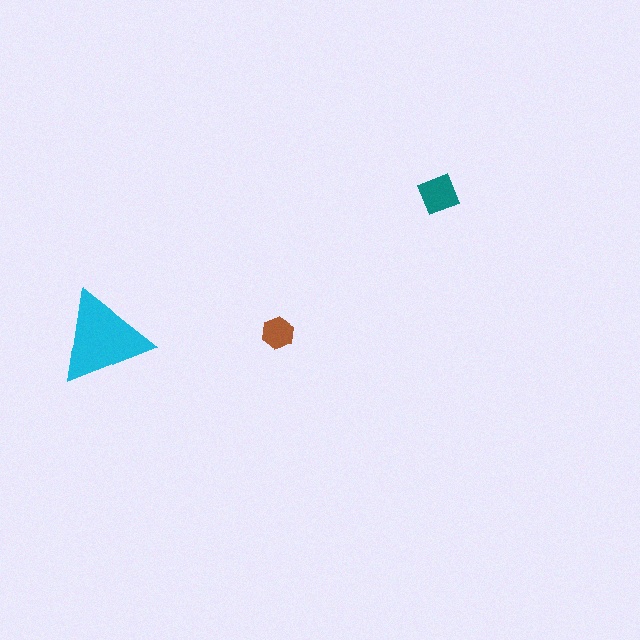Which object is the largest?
The cyan triangle.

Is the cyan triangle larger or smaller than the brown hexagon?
Larger.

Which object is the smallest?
The brown hexagon.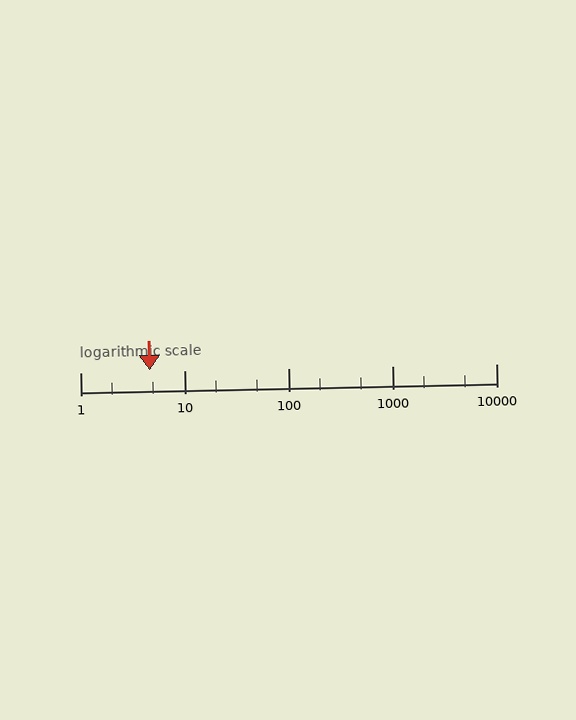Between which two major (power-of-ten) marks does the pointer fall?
The pointer is between 1 and 10.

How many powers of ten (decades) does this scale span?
The scale spans 4 decades, from 1 to 10000.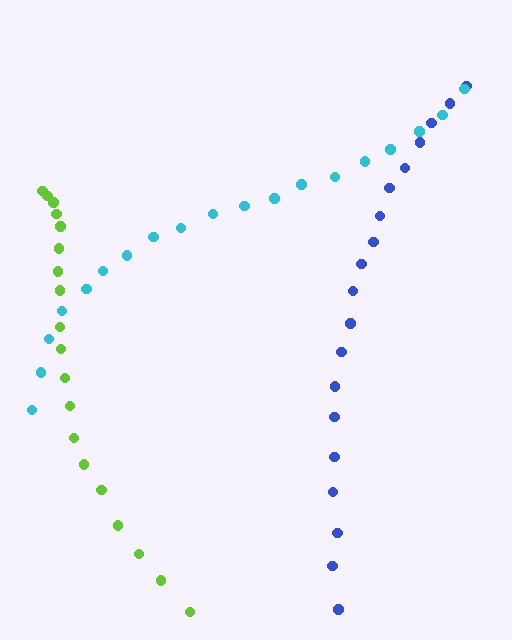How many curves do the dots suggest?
There are 3 distinct paths.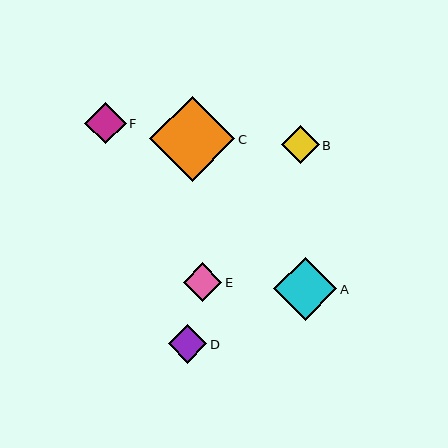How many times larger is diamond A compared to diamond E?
Diamond A is approximately 1.6 times the size of diamond E.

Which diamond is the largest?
Diamond C is the largest with a size of approximately 85 pixels.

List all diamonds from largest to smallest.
From largest to smallest: C, A, F, D, E, B.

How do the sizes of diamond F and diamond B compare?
Diamond F and diamond B are approximately the same size.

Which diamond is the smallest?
Diamond B is the smallest with a size of approximately 38 pixels.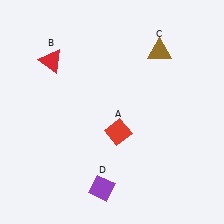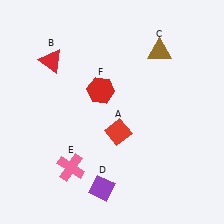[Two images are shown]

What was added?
A pink cross (E), a red hexagon (F) were added in Image 2.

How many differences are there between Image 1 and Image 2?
There are 2 differences between the two images.